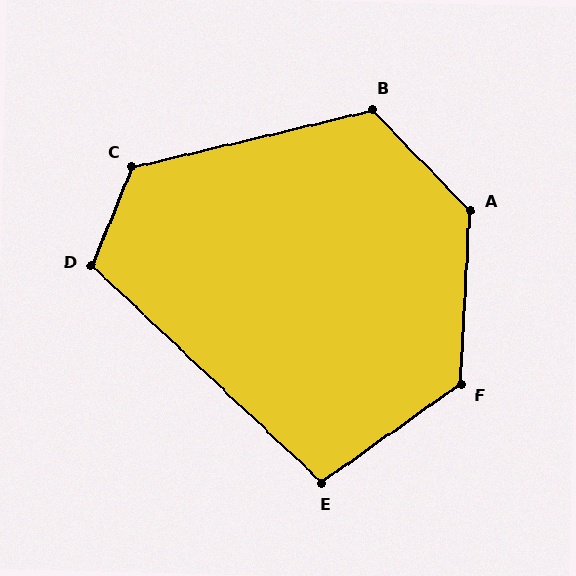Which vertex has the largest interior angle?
A, at approximately 133 degrees.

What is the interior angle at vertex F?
Approximately 128 degrees (obtuse).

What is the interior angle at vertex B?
Approximately 120 degrees (obtuse).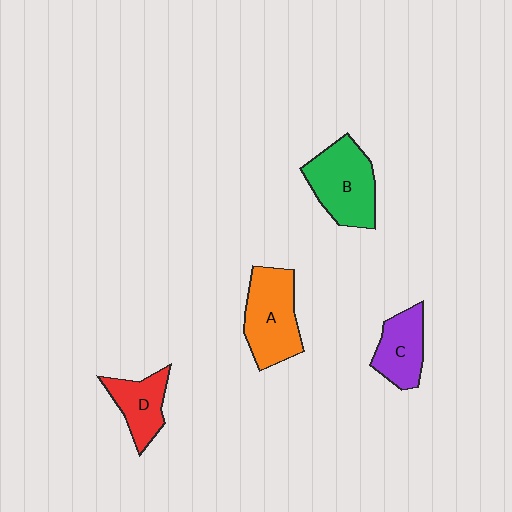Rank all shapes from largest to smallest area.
From largest to smallest: B (green), A (orange), C (purple), D (red).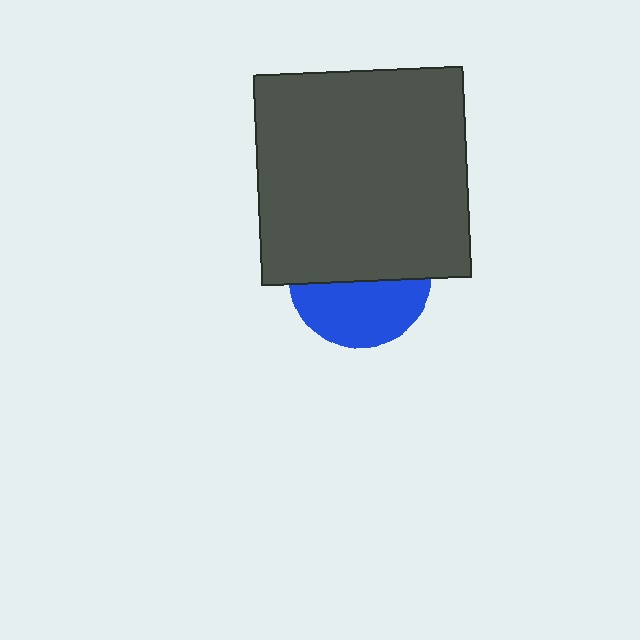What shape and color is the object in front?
The object in front is a dark gray square.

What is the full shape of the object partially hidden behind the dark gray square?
The partially hidden object is a blue circle.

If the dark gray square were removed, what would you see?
You would see the complete blue circle.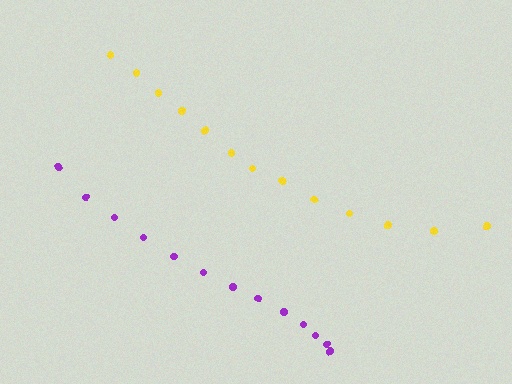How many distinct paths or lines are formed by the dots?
There are 2 distinct paths.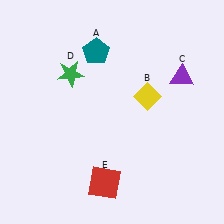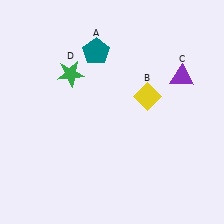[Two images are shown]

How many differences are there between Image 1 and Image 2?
There is 1 difference between the two images.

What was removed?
The red square (E) was removed in Image 2.